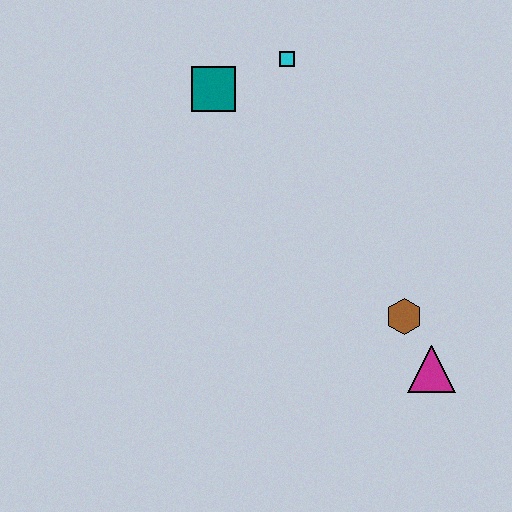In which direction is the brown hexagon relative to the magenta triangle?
The brown hexagon is above the magenta triangle.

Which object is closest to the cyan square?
The teal square is closest to the cyan square.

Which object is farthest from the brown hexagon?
The teal square is farthest from the brown hexagon.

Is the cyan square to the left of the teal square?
No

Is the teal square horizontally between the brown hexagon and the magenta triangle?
No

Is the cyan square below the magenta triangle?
No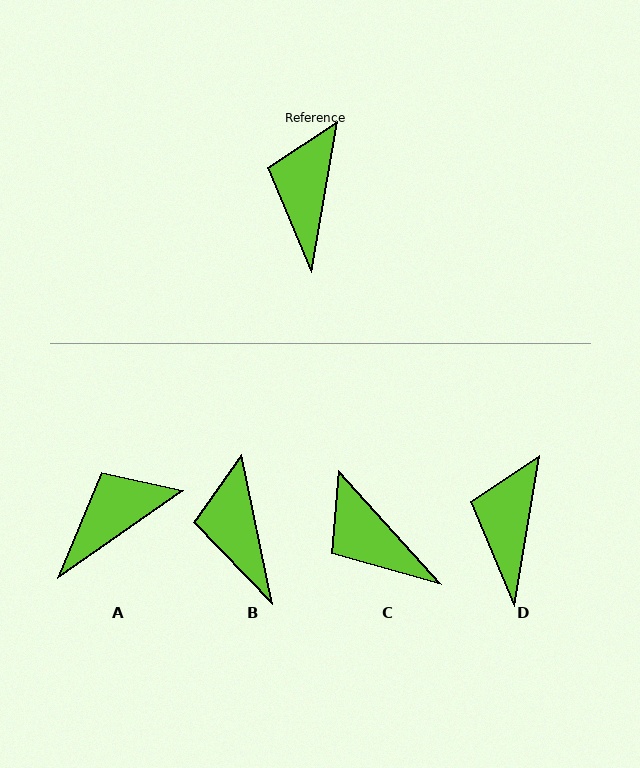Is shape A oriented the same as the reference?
No, it is off by about 45 degrees.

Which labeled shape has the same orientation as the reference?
D.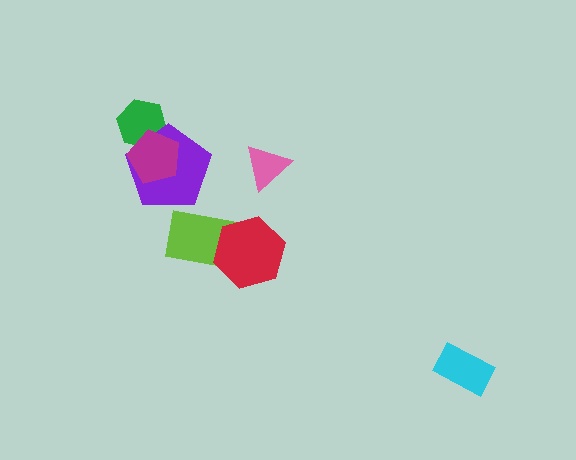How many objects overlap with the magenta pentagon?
2 objects overlap with the magenta pentagon.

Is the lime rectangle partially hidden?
Yes, it is partially covered by another shape.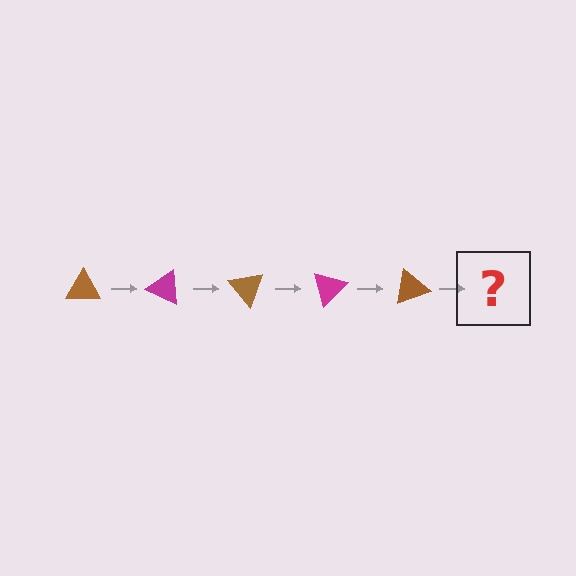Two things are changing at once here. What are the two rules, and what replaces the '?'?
The two rules are that it rotates 25 degrees each step and the color cycles through brown and magenta. The '?' should be a magenta triangle, rotated 125 degrees from the start.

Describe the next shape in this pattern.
It should be a magenta triangle, rotated 125 degrees from the start.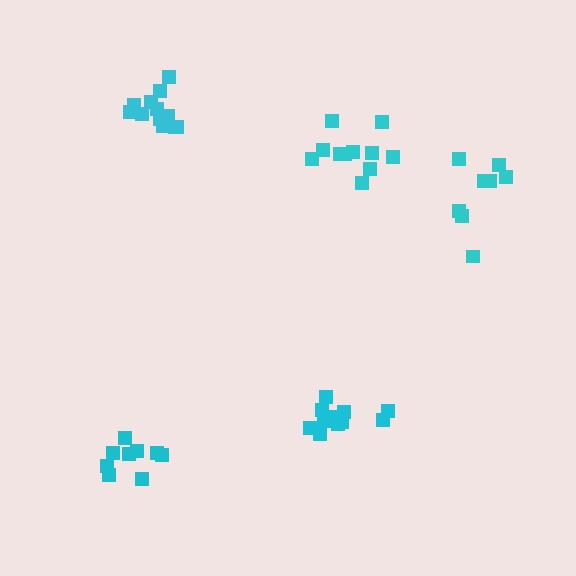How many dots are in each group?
Group 1: 12 dots, Group 2: 11 dots, Group 3: 12 dots, Group 4: 9 dots, Group 5: 8 dots (52 total).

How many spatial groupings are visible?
There are 5 spatial groupings.